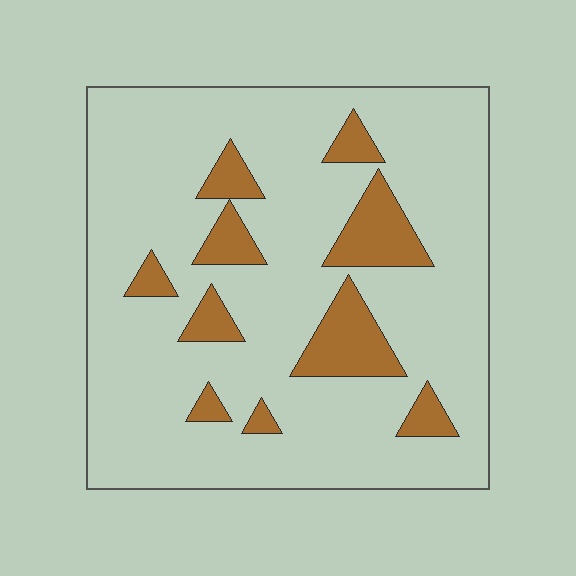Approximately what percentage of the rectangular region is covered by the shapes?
Approximately 15%.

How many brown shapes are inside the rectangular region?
10.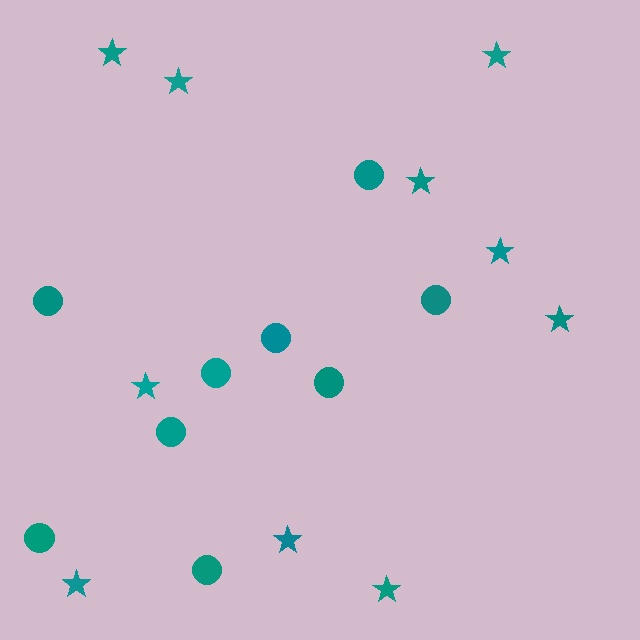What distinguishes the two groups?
There are 2 groups: one group of circles (9) and one group of stars (10).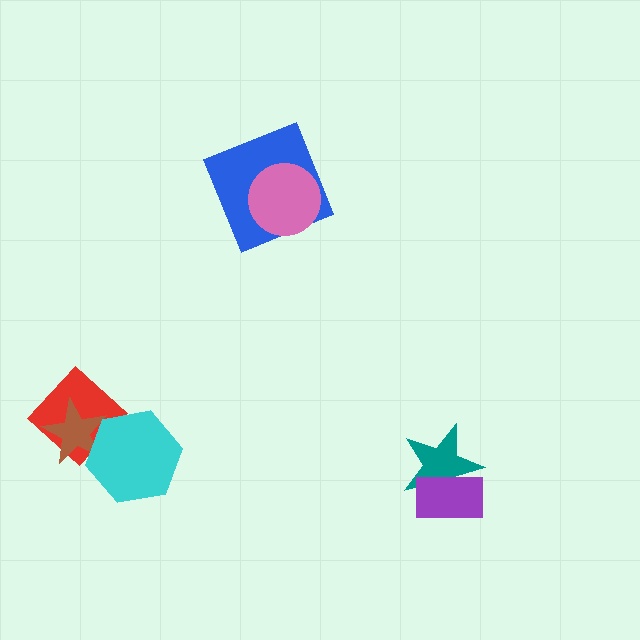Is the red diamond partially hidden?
Yes, it is partially covered by another shape.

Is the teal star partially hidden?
Yes, it is partially covered by another shape.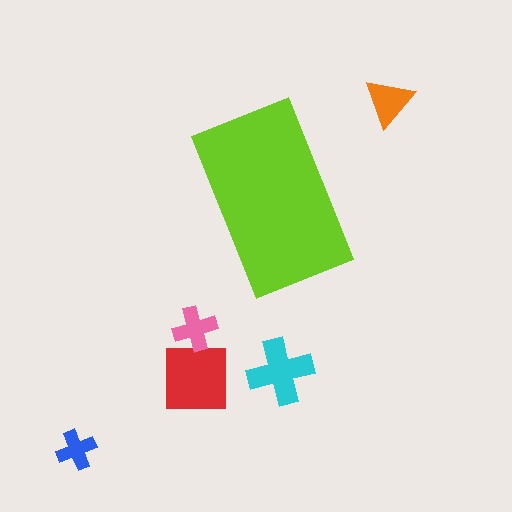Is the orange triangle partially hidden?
No, the orange triangle is fully visible.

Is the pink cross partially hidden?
No, the pink cross is fully visible.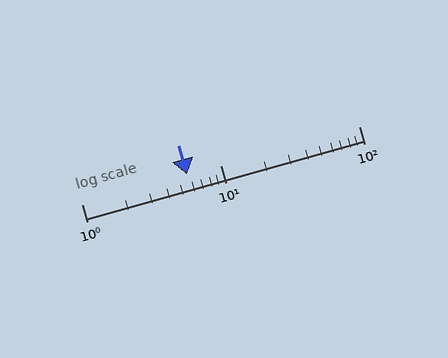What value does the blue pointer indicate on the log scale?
The pointer indicates approximately 5.8.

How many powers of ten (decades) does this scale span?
The scale spans 2 decades, from 1 to 100.